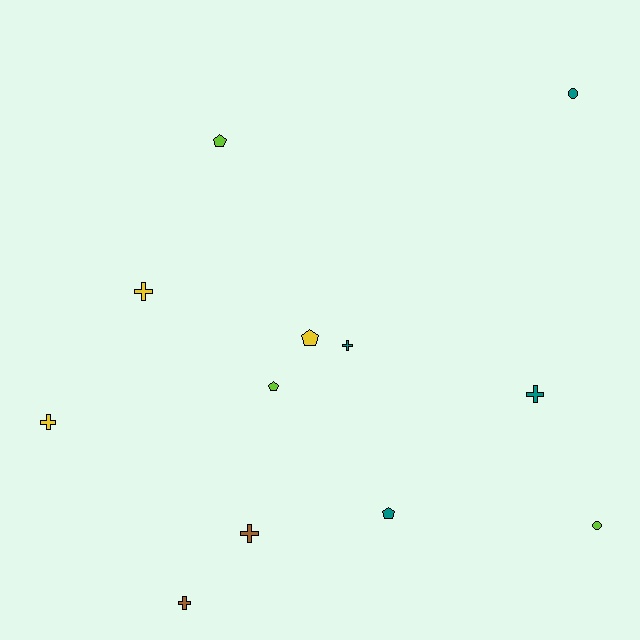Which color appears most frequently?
Teal, with 4 objects.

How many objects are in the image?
There are 12 objects.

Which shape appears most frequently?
Cross, with 6 objects.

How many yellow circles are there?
There are no yellow circles.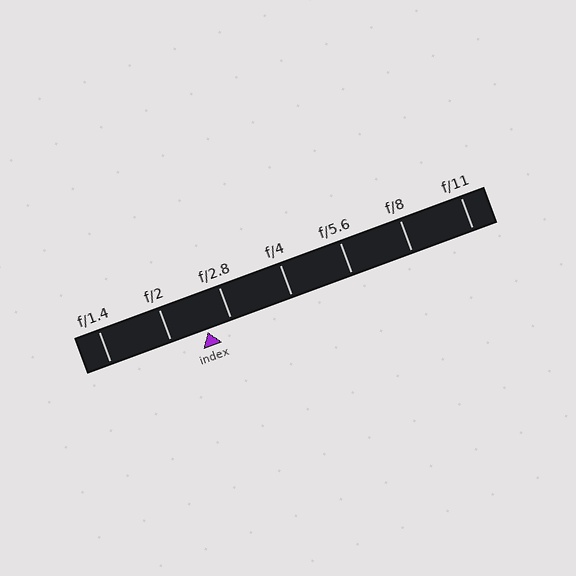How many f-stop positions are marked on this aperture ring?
There are 7 f-stop positions marked.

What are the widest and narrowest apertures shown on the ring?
The widest aperture shown is f/1.4 and the narrowest is f/11.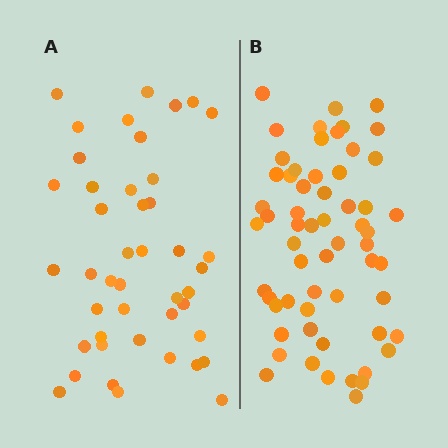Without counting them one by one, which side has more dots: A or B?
Region B (the right region) has more dots.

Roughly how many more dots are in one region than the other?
Region B has approximately 15 more dots than region A.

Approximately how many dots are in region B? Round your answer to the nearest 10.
About 60 dots.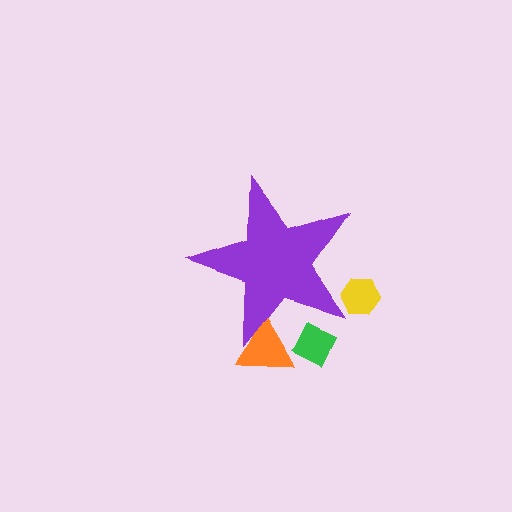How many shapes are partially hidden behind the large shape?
3 shapes are partially hidden.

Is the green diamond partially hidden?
Yes, the green diamond is partially hidden behind the purple star.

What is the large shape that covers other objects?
A purple star.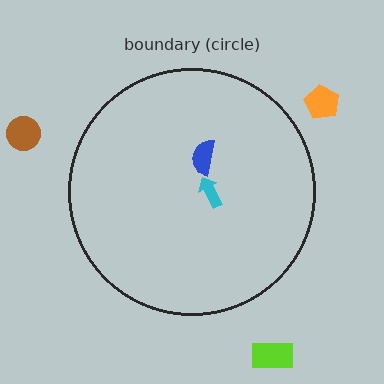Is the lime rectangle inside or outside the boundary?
Outside.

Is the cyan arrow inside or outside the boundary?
Inside.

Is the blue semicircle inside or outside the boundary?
Inside.